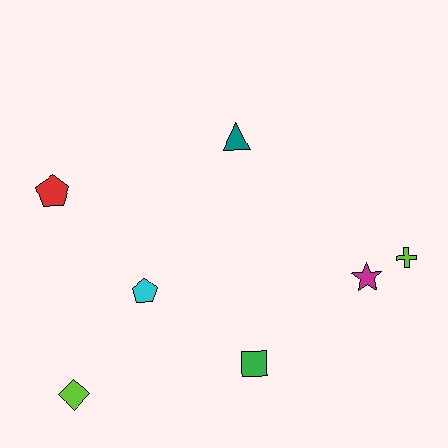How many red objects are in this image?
There is 1 red object.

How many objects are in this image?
There are 7 objects.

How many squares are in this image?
There is 1 square.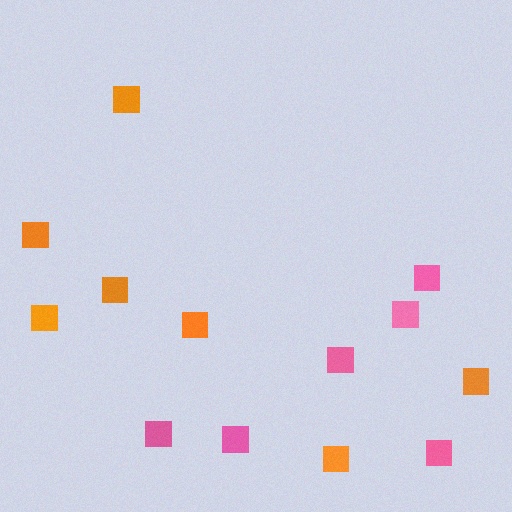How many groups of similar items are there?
There are 2 groups: one group of pink squares (6) and one group of orange squares (7).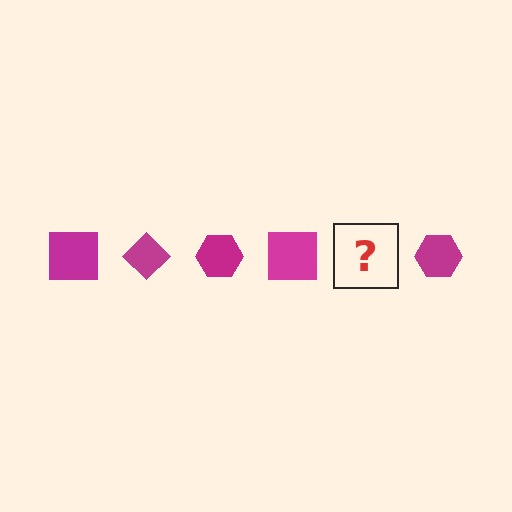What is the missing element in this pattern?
The missing element is a magenta diamond.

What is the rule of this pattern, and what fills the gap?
The rule is that the pattern cycles through square, diamond, hexagon shapes in magenta. The gap should be filled with a magenta diamond.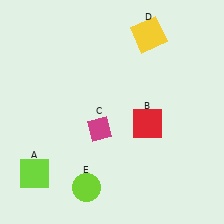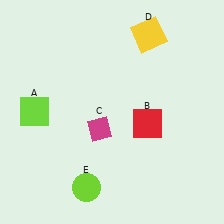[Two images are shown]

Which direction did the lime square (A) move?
The lime square (A) moved up.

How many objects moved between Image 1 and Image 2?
1 object moved between the two images.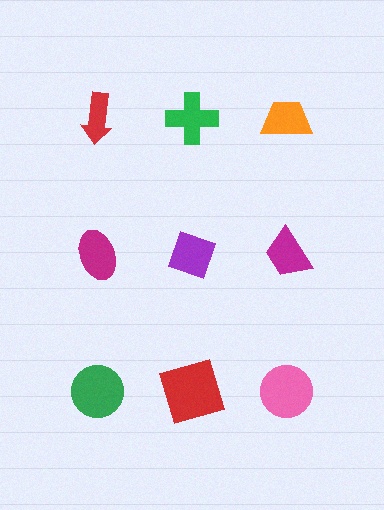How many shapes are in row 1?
3 shapes.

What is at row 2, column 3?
A magenta trapezoid.